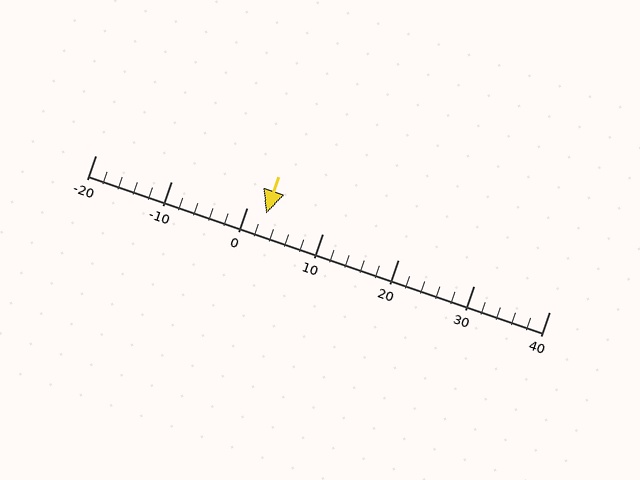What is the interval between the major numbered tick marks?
The major tick marks are spaced 10 units apart.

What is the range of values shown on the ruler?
The ruler shows values from -20 to 40.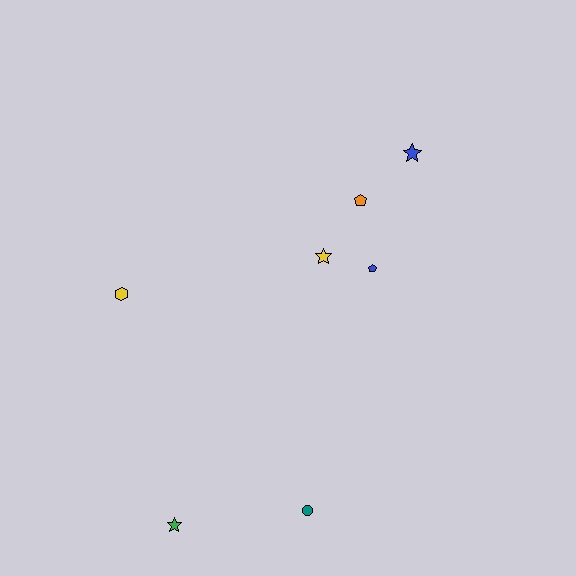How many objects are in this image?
There are 7 objects.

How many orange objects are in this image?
There is 1 orange object.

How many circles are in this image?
There is 1 circle.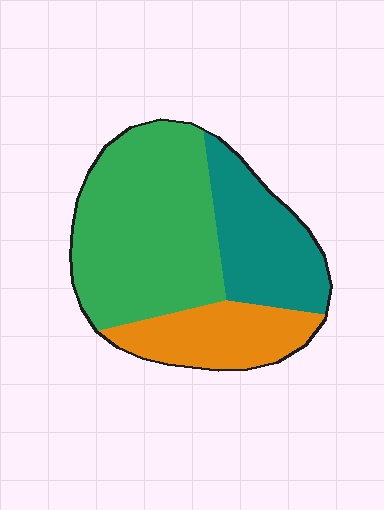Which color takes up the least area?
Orange, at roughly 20%.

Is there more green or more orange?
Green.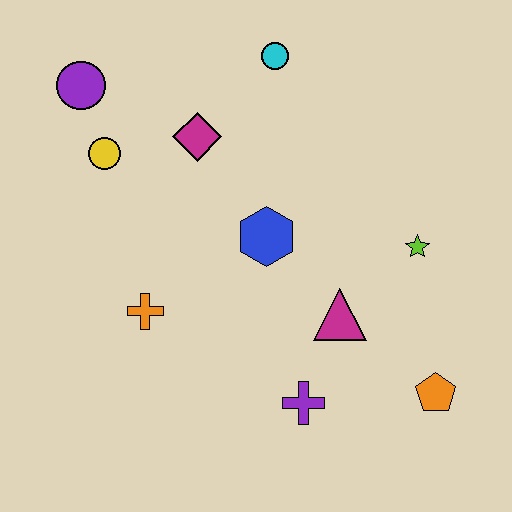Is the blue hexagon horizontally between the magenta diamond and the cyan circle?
Yes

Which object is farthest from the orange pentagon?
The purple circle is farthest from the orange pentagon.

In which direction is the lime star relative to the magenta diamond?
The lime star is to the right of the magenta diamond.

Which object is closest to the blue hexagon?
The magenta triangle is closest to the blue hexagon.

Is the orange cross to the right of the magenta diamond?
No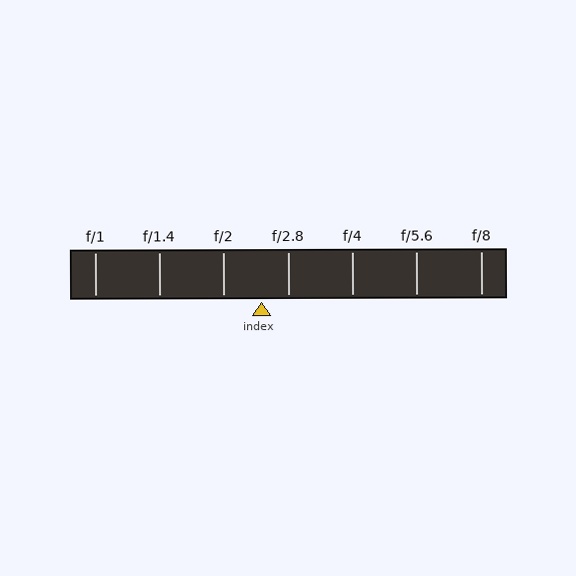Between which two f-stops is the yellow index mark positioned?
The index mark is between f/2 and f/2.8.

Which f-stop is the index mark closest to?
The index mark is closest to f/2.8.